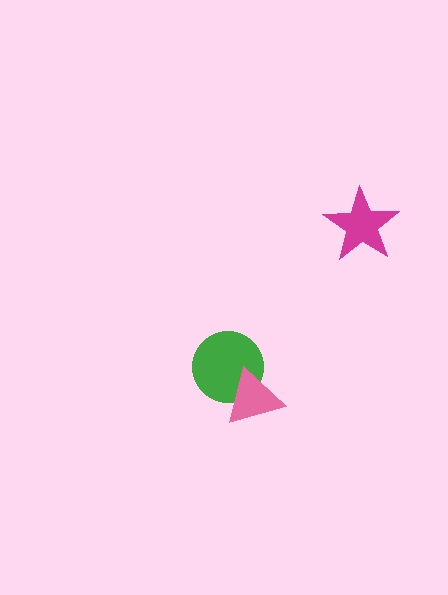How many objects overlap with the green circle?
1 object overlaps with the green circle.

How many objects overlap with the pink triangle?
1 object overlaps with the pink triangle.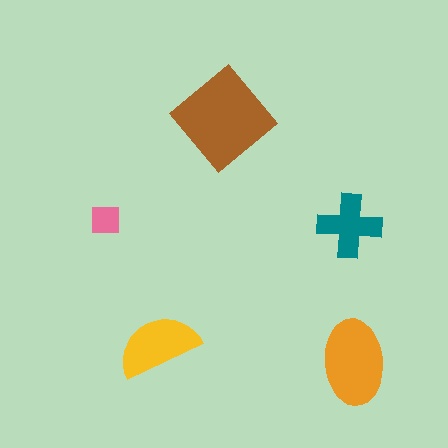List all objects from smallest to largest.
The pink square, the teal cross, the yellow semicircle, the orange ellipse, the brown diamond.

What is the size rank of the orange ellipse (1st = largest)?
2nd.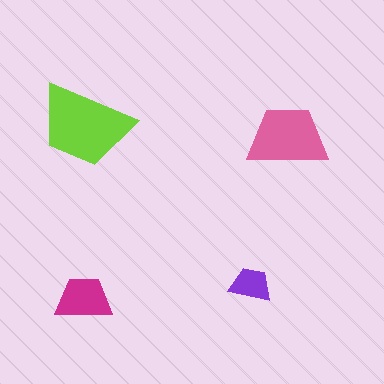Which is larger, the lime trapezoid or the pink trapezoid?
The lime one.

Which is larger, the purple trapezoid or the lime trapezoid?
The lime one.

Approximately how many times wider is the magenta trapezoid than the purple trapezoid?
About 1.5 times wider.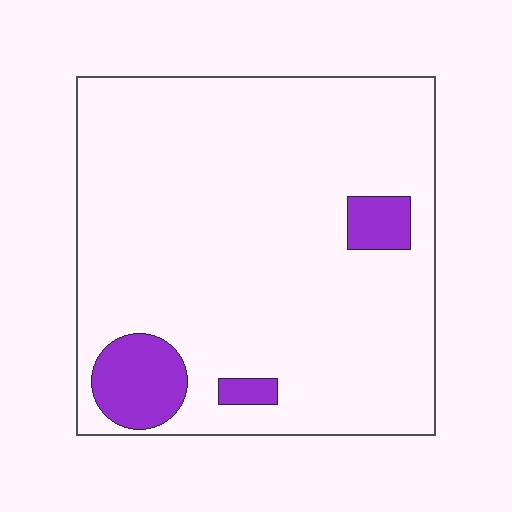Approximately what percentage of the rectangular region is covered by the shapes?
Approximately 10%.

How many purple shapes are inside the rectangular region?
3.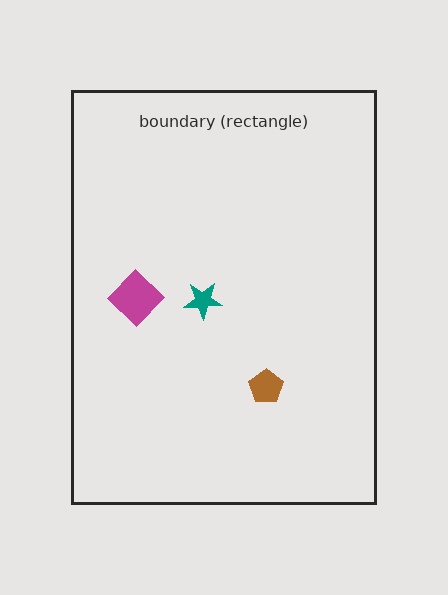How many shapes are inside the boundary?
3 inside, 0 outside.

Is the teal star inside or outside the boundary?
Inside.